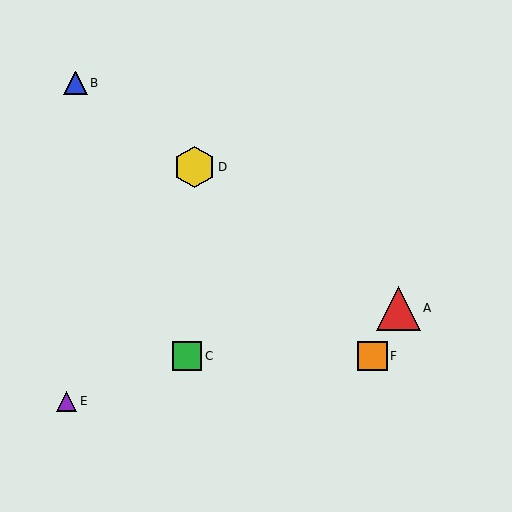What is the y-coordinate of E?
Object E is at y≈401.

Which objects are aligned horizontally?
Objects C, F are aligned horizontally.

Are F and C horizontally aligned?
Yes, both are at y≈356.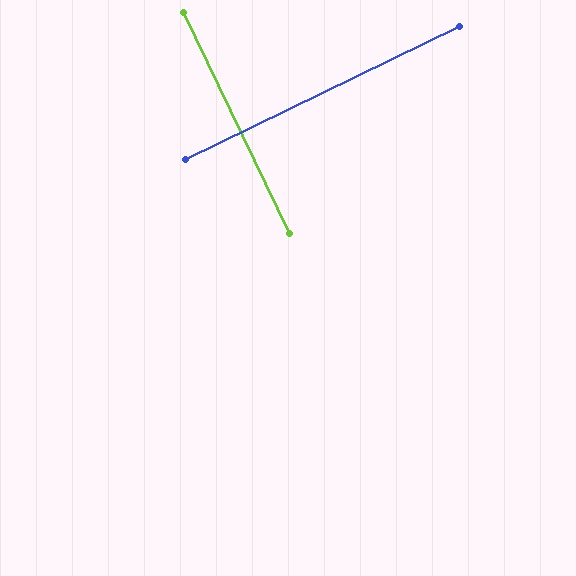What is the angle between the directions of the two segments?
Approximately 90 degrees.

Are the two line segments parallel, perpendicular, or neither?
Perpendicular — they meet at approximately 90°.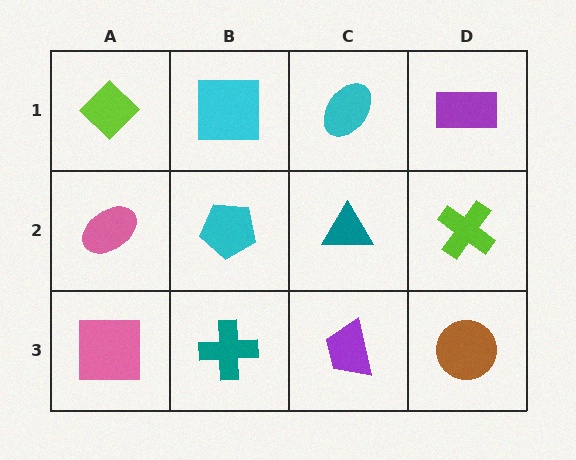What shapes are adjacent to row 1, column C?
A teal triangle (row 2, column C), a cyan square (row 1, column B), a purple rectangle (row 1, column D).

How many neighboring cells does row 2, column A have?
3.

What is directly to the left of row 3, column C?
A teal cross.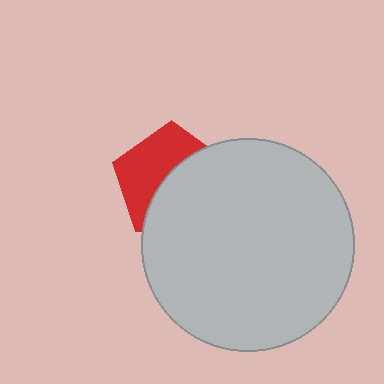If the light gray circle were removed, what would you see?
You would see the complete red pentagon.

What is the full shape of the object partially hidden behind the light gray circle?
The partially hidden object is a red pentagon.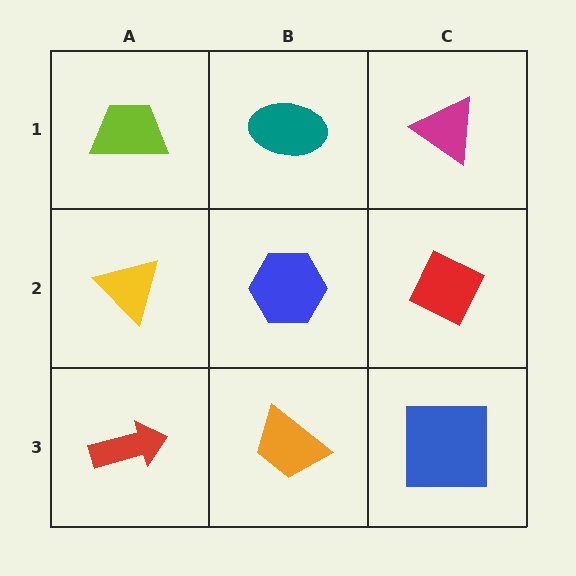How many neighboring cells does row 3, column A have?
2.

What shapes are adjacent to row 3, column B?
A blue hexagon (row 2, column B), a red arrow (row 3, column A), a blue square (row 3, column C).